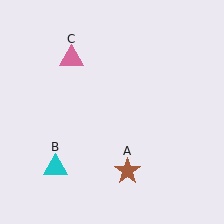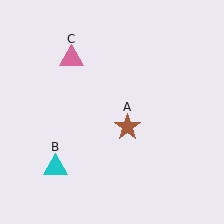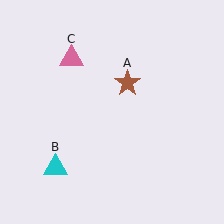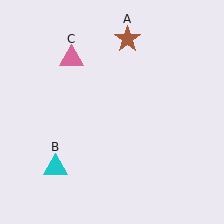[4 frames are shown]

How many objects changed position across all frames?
1 object changed position: brown star (object A).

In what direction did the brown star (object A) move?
The brown star (object A) moved up.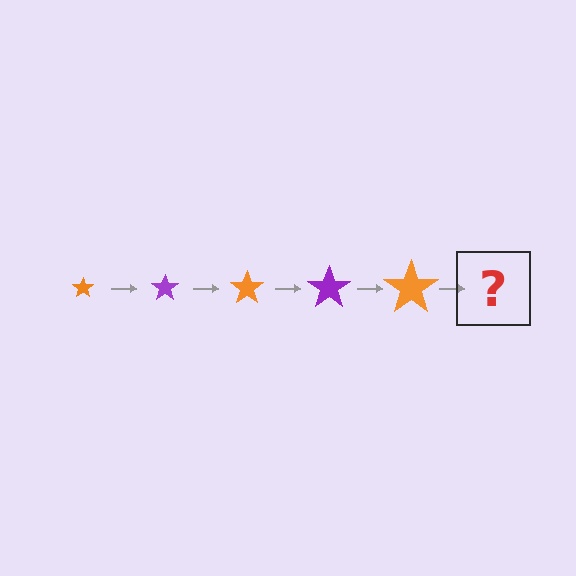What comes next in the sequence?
The next element should be a purple star, larger than the previous one.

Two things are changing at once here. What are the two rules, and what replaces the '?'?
The two rules are that the star grows larger each step and the color cycles through orange and purple. The '?' should be a purple star, larger than the previous one.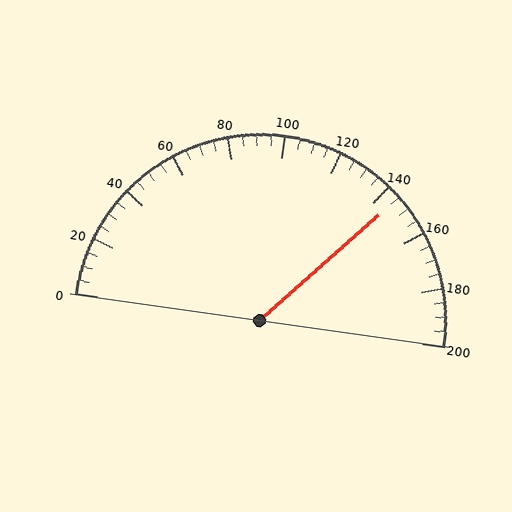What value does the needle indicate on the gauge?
The needle indicates approximately 145.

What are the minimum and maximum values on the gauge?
The gauge ranges from 0 to 200.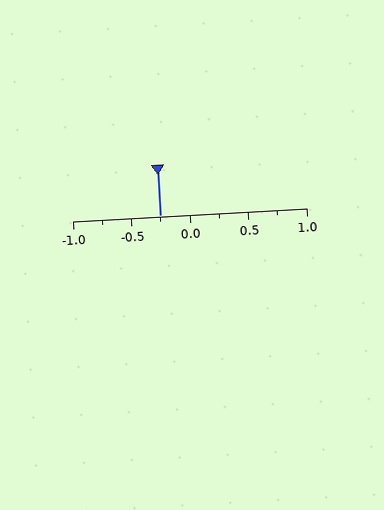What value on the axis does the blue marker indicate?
The marker indicates approximately -0.25.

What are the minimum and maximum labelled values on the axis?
The axis runs from -1.0 to 1.0.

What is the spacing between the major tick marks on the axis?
The major ticks are spaced 0.5 apart.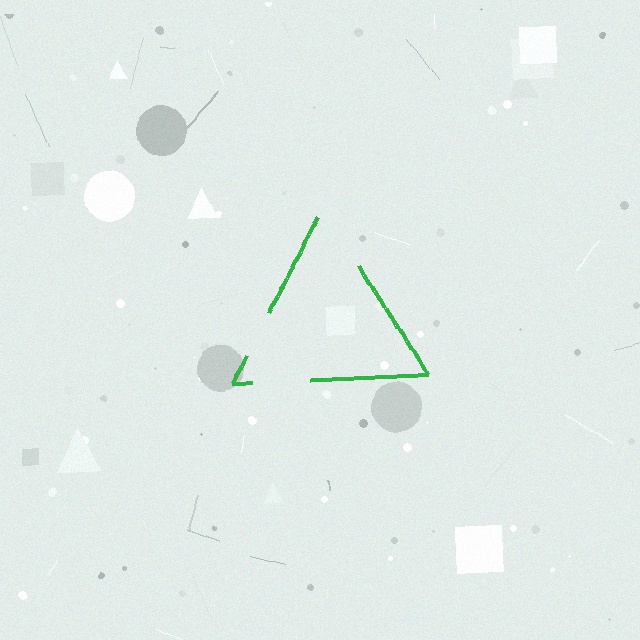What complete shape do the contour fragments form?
The contour fragments form a triangle.